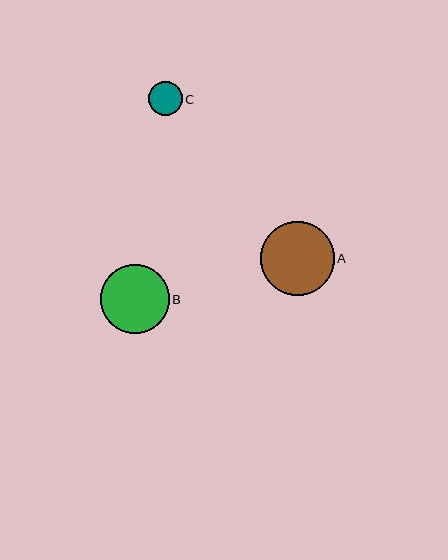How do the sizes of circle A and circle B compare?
Circle A and circle B are approximately the same size.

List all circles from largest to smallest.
From largest to smallest: A, B, C.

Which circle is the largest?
Circle A is the largest with a size of approximately 74 pixels.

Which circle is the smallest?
Circle C is the smallest with a size of approximately 34 pixels.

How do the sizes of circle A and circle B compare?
Circle A and circle B are approximately the same size.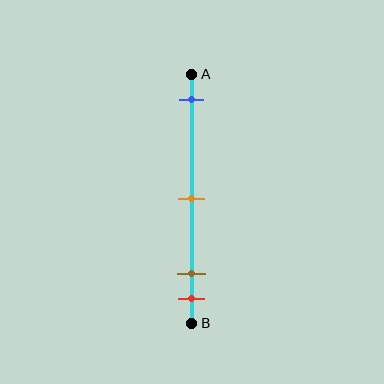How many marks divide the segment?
There are 4 marks dividing the segment.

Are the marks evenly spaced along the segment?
No, the marks are not evenly spaced.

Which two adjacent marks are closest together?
The brown and red marks are the closest adjacent pair.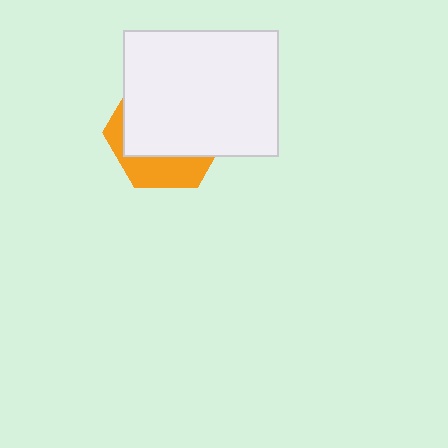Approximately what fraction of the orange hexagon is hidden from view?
Roughly 70% of the orange hexagon is hidden behind the white rectangle.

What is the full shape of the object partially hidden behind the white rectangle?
The partially hidden object is an orange hexagon.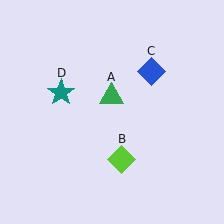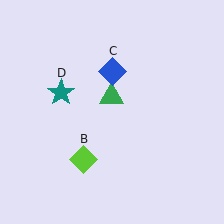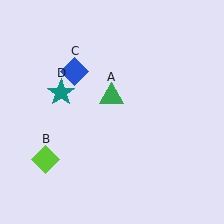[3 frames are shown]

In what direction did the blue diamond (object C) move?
The blue diamond (object C) moved left.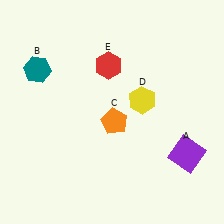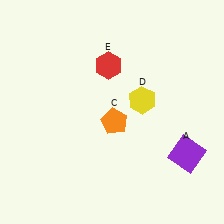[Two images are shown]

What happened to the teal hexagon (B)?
The teal hexagon (B) was removed in Image 2. It was in the top-left area of Image 1.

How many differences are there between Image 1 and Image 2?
There is 1 difference between the two images.